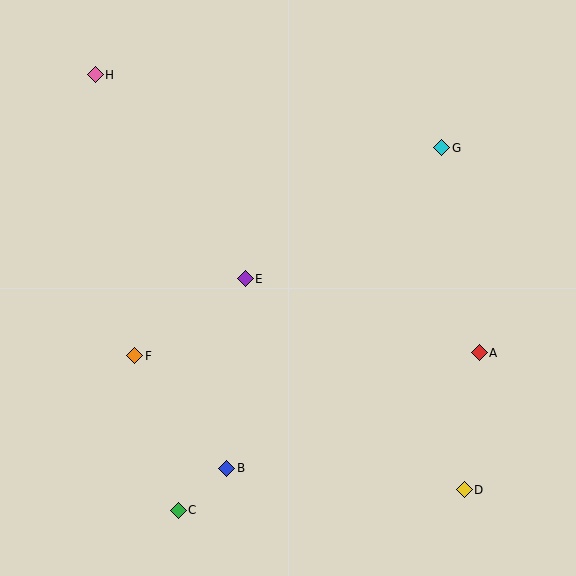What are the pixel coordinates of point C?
Point C is at (178, 510).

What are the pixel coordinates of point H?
Point H is at (95, 75).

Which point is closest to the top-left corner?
Point H is closest to the top-left corner.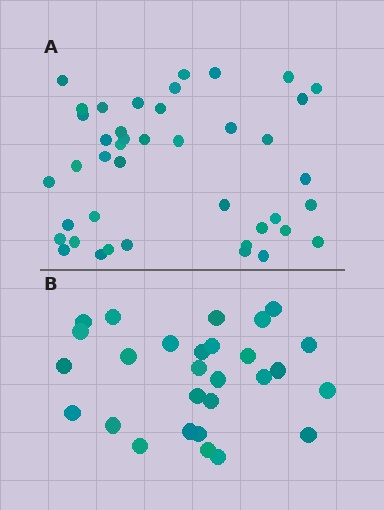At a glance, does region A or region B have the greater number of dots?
Region A (the top region) has more dots.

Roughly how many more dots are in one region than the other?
Region A has approximately 15 more dots than region B.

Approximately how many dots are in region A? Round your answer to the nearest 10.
About 40 dots. (The exact count is 42, which rounds to 40.)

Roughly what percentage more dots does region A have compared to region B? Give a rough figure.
About 50% more.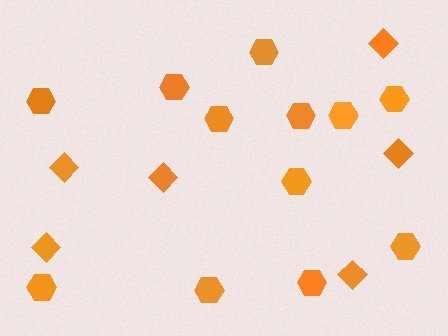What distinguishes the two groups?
There are 2 groups: one group of hexagons (12) and one group of diamonds (6).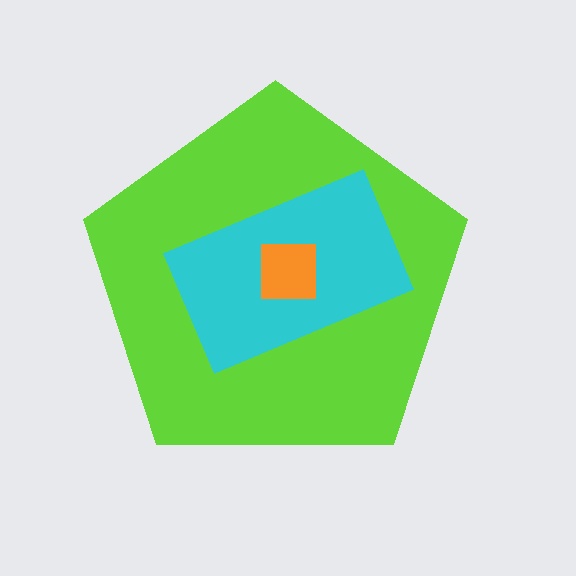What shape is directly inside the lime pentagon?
The cyan rectangle.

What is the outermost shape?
The lime pentagon.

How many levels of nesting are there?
3.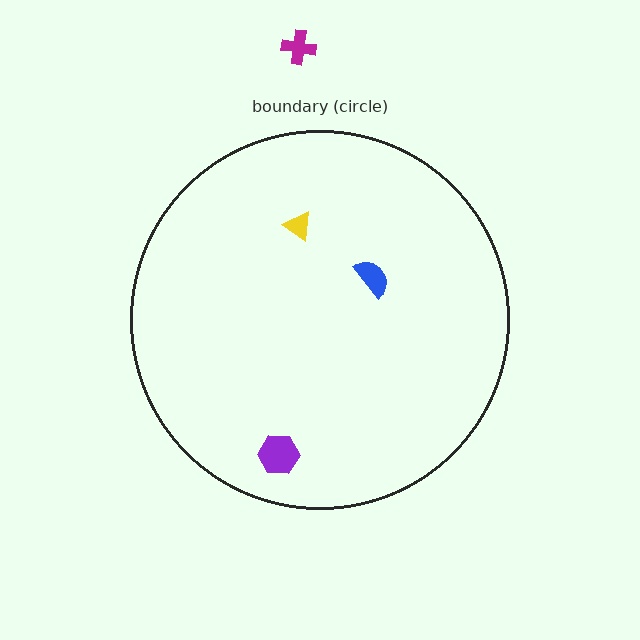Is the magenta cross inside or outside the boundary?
Outside.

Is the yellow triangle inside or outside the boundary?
Inside.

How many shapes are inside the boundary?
3 inside, 1 outside.